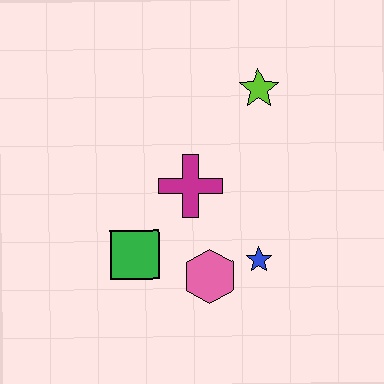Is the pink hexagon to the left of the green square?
No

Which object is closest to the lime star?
The magenta cross is closest to the lime star.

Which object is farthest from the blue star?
The lime star is farthest from the blue star.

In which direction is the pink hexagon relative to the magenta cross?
The pink hexagon is below the magenta cross.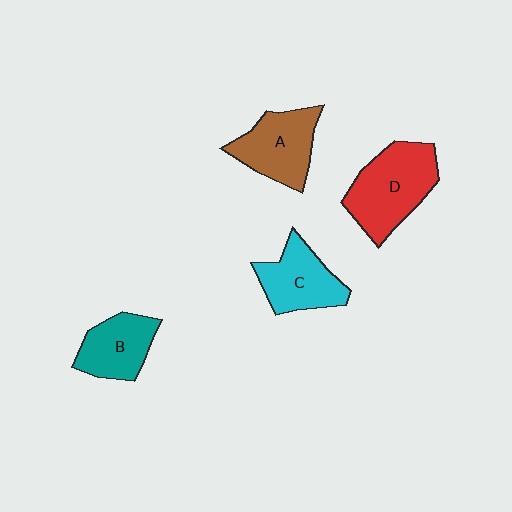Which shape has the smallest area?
Shape B (teal).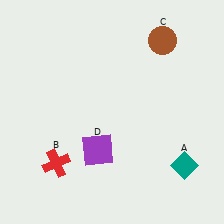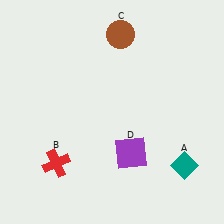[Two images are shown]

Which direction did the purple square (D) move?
The purple square (D) moved right.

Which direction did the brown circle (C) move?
The brown circle (C) moved left.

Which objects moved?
The objects that moved are: the brown circle (C), the purple square (D).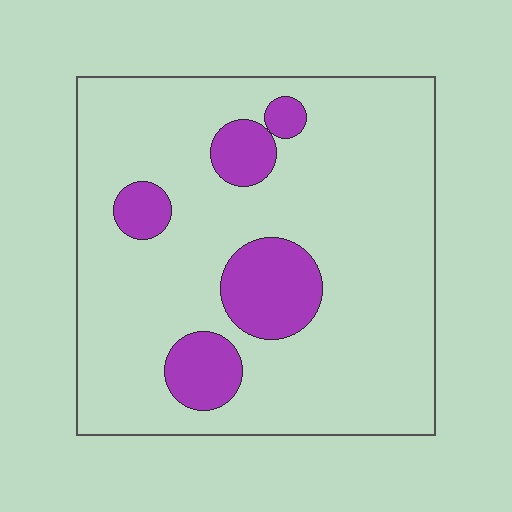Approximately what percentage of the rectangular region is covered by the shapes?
Approximately 15%.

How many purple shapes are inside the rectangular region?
5.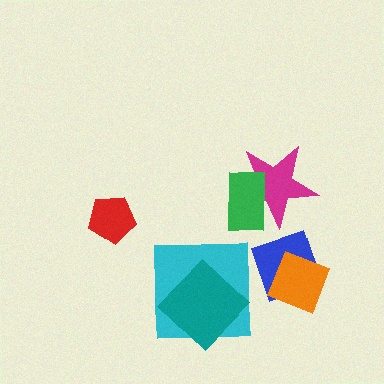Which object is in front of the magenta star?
The green rectangle is in front of the magenta star.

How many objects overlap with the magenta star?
1 object overlaps with the magenta star.